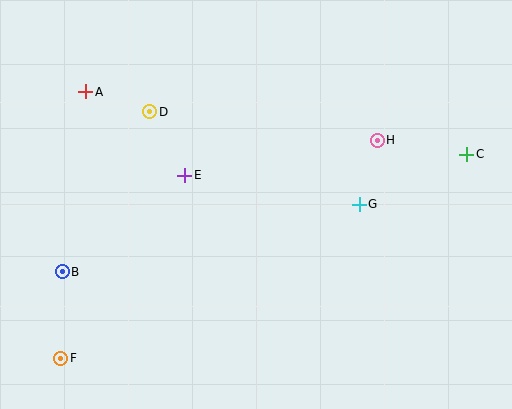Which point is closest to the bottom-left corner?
Point F is closest to the bottom-left corner.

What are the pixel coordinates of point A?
Point A is at (86, 92).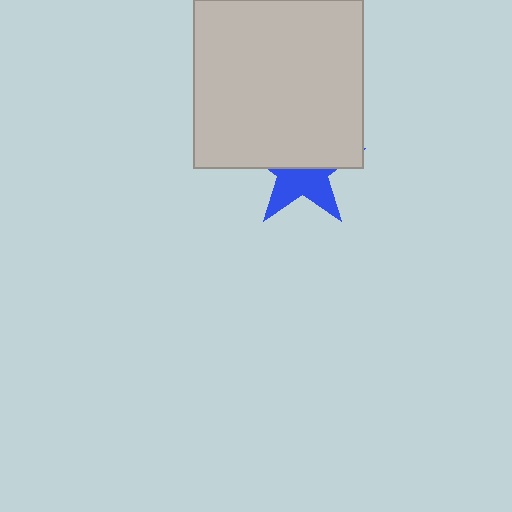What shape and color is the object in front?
The object in front is a light gray square.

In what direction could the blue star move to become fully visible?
The blue star could move down. That would shift it out from behind the light gray square entirely.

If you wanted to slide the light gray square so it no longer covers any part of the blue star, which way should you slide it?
Slide it up — that is the most direct way to separate the two shapes.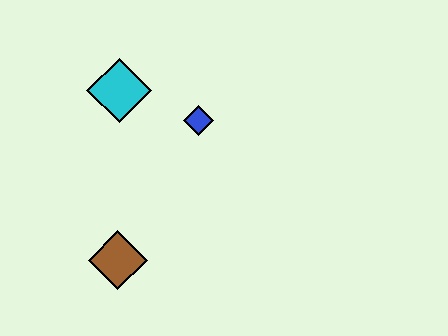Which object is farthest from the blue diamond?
The brown diamond is farthest from the blue diamond.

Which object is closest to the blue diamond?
The cyan diamond is closest to the blue diamond.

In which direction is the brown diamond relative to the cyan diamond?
The brown diamond is below the cyan diamond.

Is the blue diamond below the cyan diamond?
Yes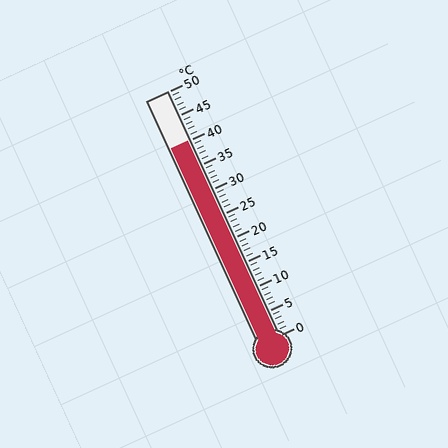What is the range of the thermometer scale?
The thermometer scale ranges from 0°C to 50°C.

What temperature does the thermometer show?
The thermometer shows approximately 40°C.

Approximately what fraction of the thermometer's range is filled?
The thermometer is filled to approximately 80% of its range.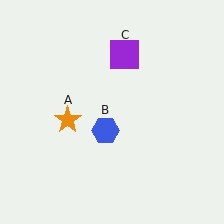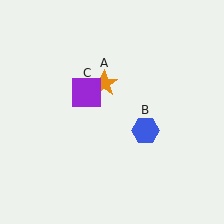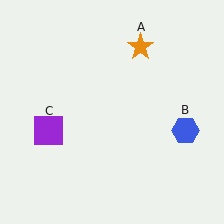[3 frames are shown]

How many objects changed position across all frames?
3 objects changed position: orange star (object A), blue hexagon (object B), purple square (object C).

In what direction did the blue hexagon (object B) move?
The blue hexagon (object B) moved right.